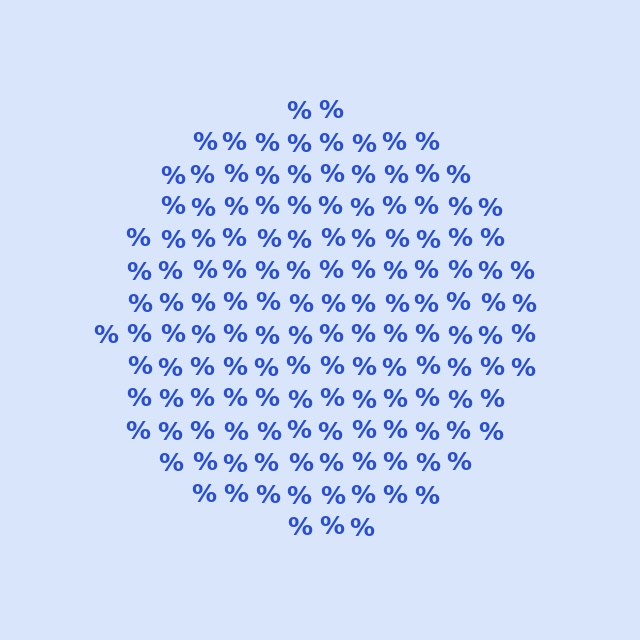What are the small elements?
The small elements are percent signs.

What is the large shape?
The large shape is a circle.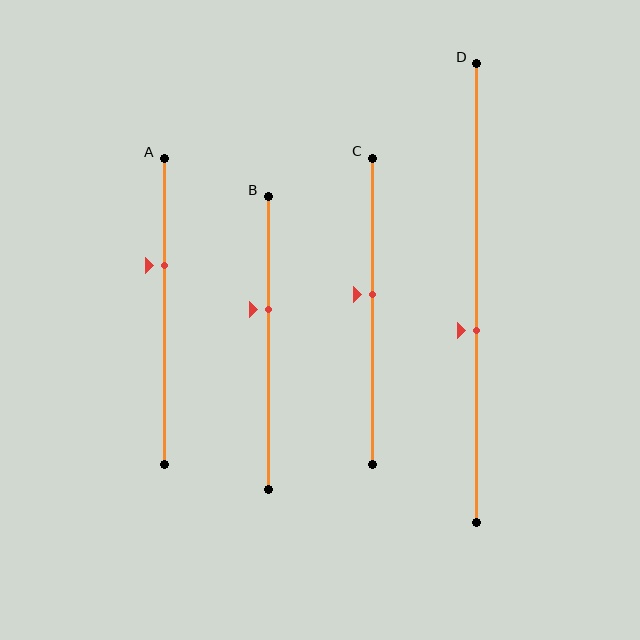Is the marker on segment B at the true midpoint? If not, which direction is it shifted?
No, the marker on segment B is shifted upward by about 12% of the segment length.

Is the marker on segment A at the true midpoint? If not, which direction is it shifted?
No, the marker on segment A is shifted upward by about 15% of the segment length.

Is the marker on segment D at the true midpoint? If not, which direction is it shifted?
No, the marker on segment D is shifted downward by about 8% of the segment length.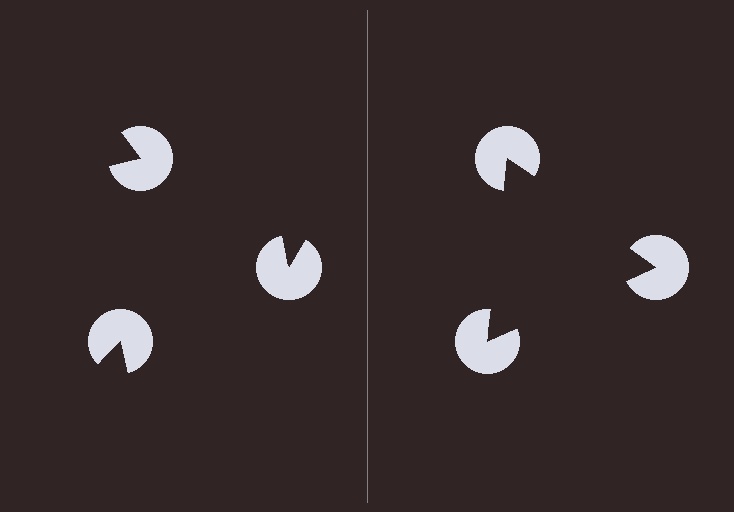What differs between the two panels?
The pac-man discs are positioned identically on both sides; only the wedge orientations differ. On the right they align to a triangle; on the left they are misaligned.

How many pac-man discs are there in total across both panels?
6 — 3 on each side.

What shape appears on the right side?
An illusory triangle.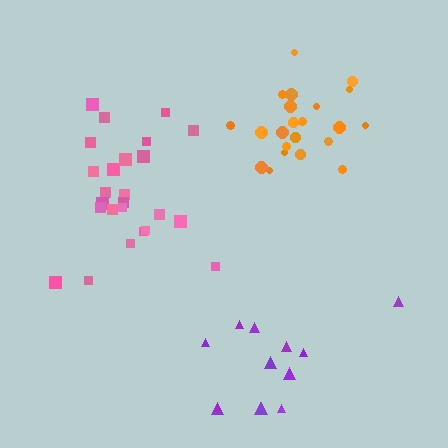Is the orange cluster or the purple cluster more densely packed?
Orange.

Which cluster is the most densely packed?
Orange.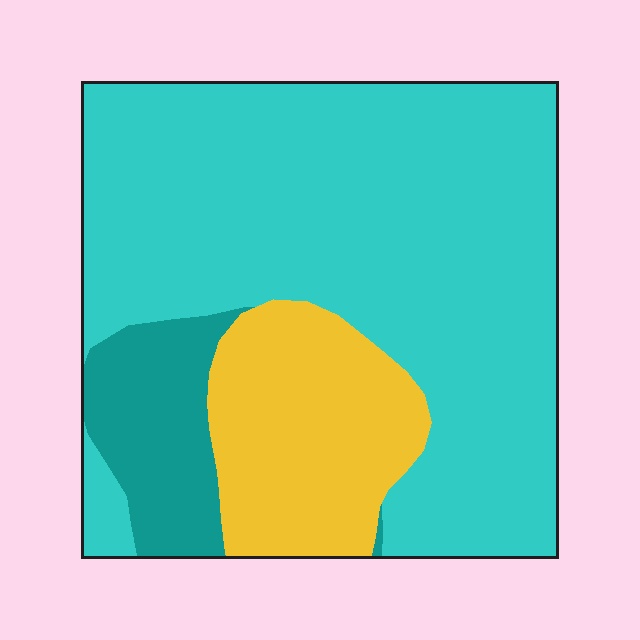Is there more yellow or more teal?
Yellow.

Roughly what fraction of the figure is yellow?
Yellow covers 20% of the figure.